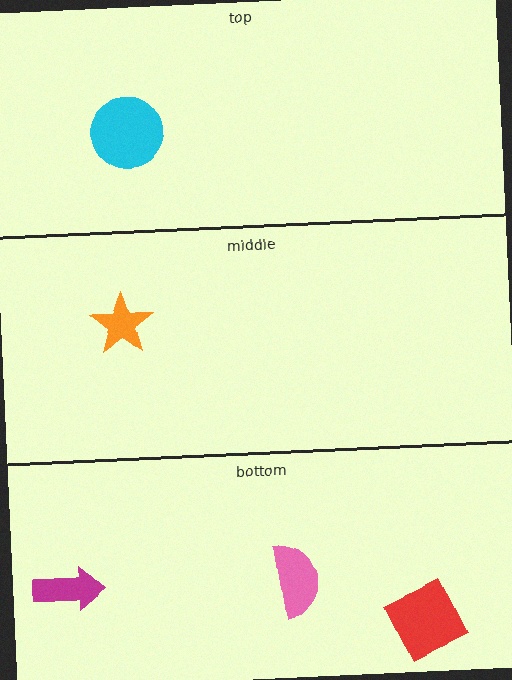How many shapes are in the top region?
1.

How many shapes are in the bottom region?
3.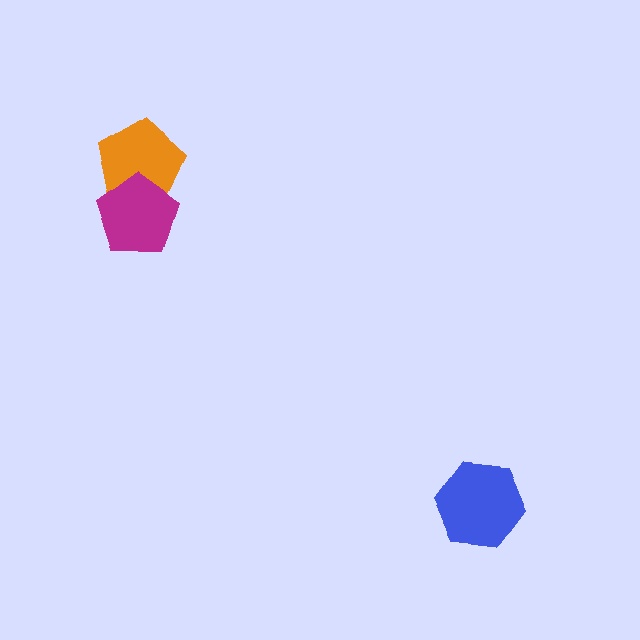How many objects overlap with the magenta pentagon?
1 object overlaps with the magenta pentagon.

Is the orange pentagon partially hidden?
Yes, it is partially covered by another shape.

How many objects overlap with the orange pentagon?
1 object overlaps with the orange pentagon.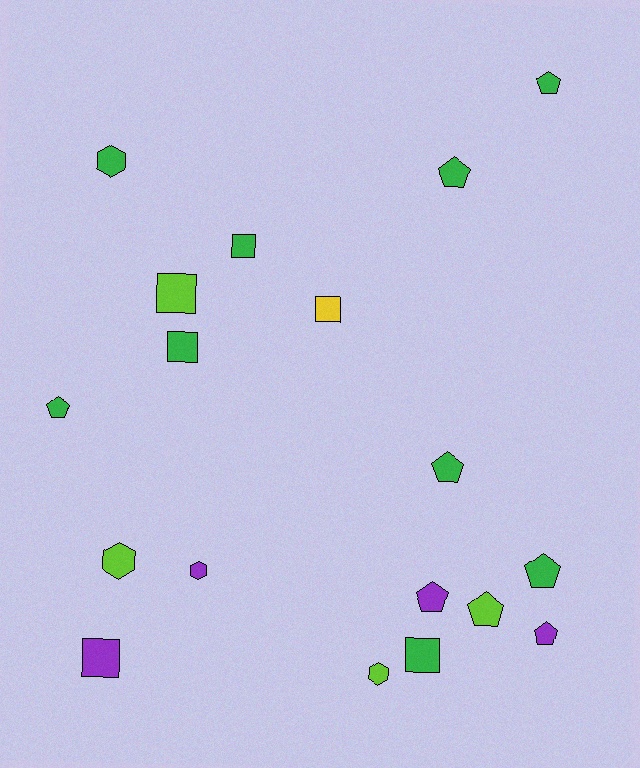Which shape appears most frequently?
Pentagon, with 8 objects.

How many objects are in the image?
There are 18 objects.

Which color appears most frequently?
Green, with 9 objects.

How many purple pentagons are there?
There are 2 purple pentagons.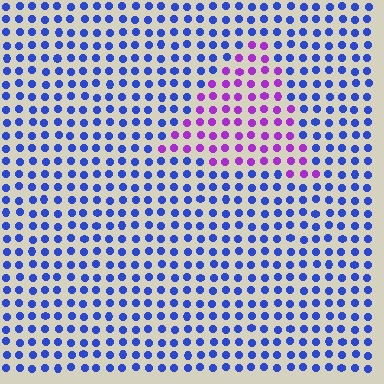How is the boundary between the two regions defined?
The boundary is defined purely by a slight shift in hue (about 57 degrees). Spacing, size, and orientation are identical on both sides.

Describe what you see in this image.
The image is filled with small blue elements in a uniform arrangement. A triangle-shaped region is visible where the elements are tinted to a slightly different hue, forming a subtle color boundary.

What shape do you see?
I see a triangle.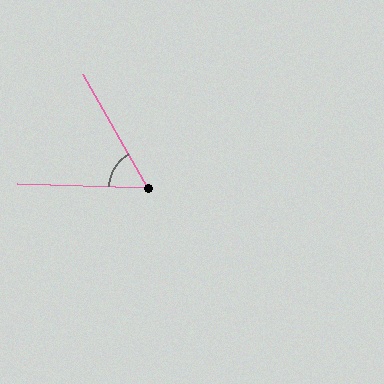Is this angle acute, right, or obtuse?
It is acute.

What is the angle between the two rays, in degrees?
Approximately 58 degrees.